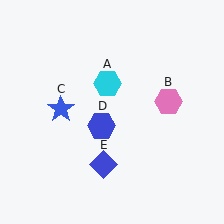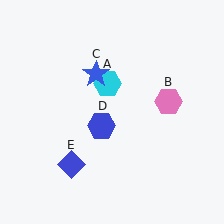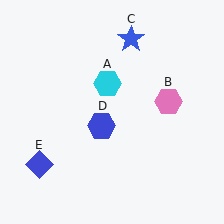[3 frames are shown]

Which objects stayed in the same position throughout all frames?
Cyan hexagon (object A) and pink hexagon (object B) and blue hexagon (object D) remained stationary.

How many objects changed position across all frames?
2 objects changed position: blue star (object C), blue diamond (object E).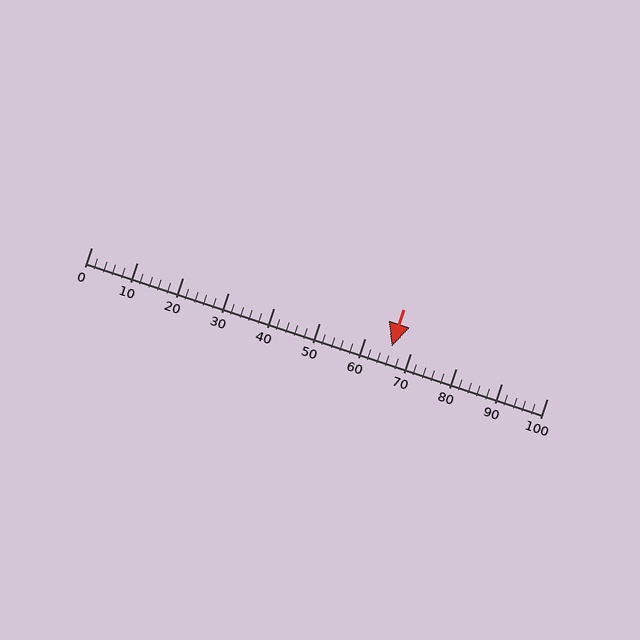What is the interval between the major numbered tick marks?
The major tick marks are spaced 10 units apart.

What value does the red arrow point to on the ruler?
The red arrow points to approximately 66.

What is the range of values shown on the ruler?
The ruler shows values from 0 to 100.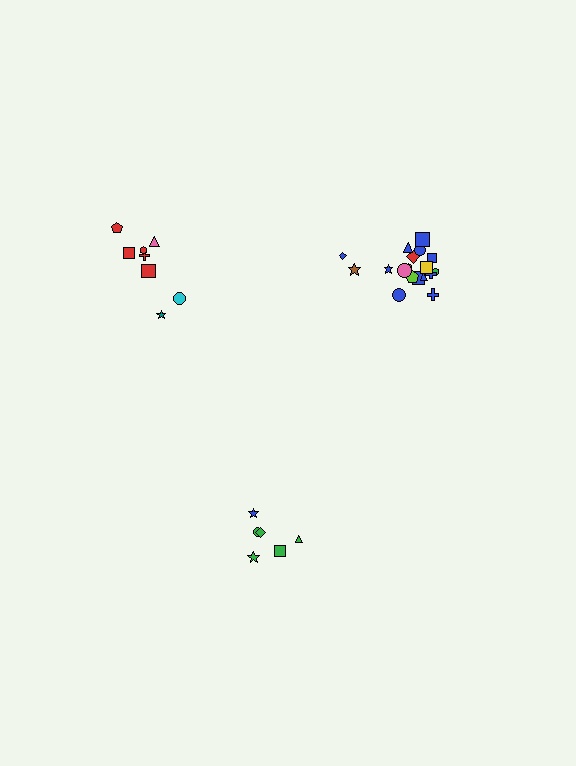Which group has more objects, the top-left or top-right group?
The top-right group.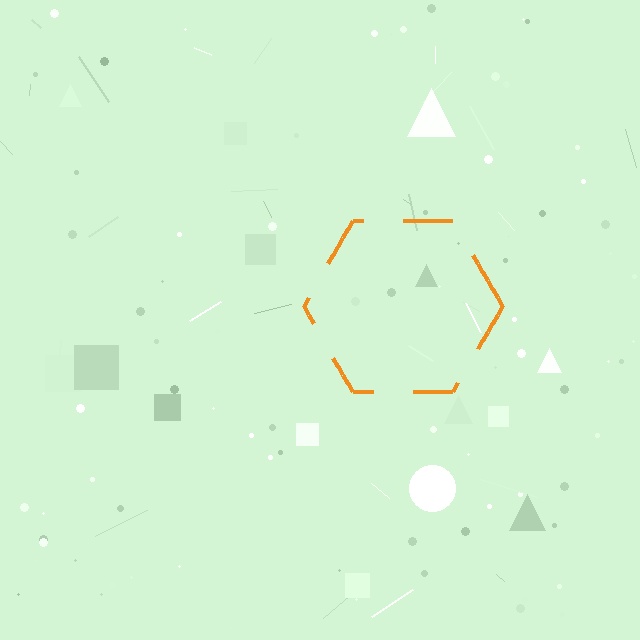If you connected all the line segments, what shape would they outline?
They would outline a hexagon.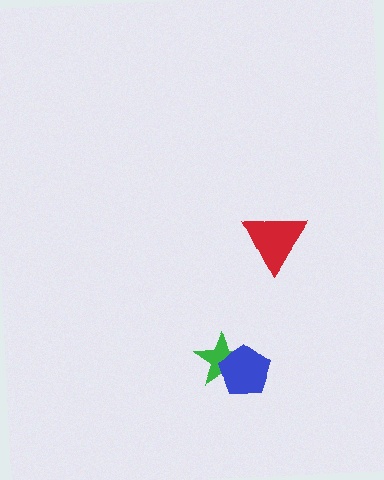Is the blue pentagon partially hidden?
No, no other shape covers it.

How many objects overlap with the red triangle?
0 objects overlap with the red triangle.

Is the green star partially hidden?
Yes, it is partially covered by another shape.